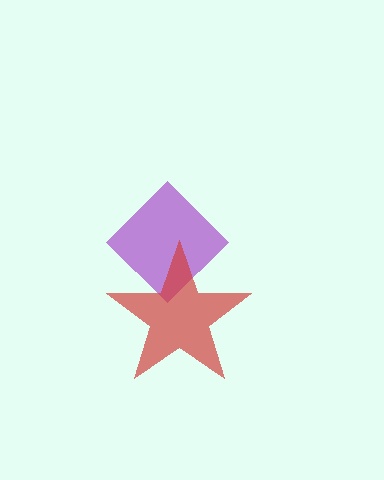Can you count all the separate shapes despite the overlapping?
Yes, there are 2 separate shapes.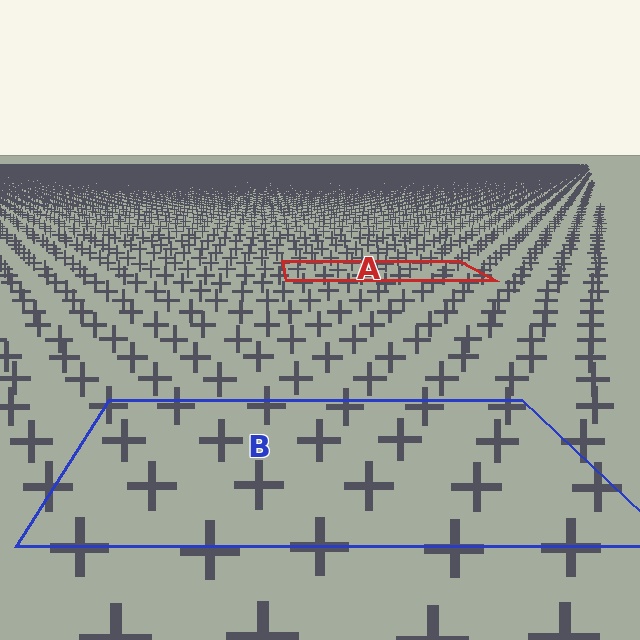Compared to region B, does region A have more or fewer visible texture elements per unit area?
Region A has more texture elements per unit area — they are packed more densely because it is farther away.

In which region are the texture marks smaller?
The texture marks are smaller in region A, because it is farther away.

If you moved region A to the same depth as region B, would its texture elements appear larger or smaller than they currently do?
They would appear larger. At a closer depth, the same texture elements are projected at a bigger on-screen size.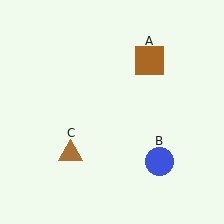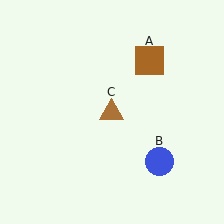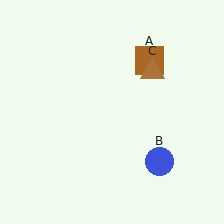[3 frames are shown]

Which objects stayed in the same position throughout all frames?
Brown square (object A) and blue circle (object B) remained stationary.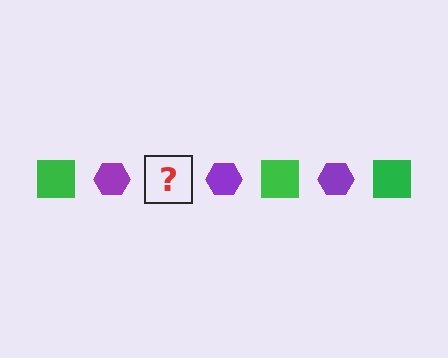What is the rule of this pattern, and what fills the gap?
The rule is that the pattern alternates between green square and purple hexagon. The gap should be filled with a green square.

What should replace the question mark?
The question mark should be replaced with a green square.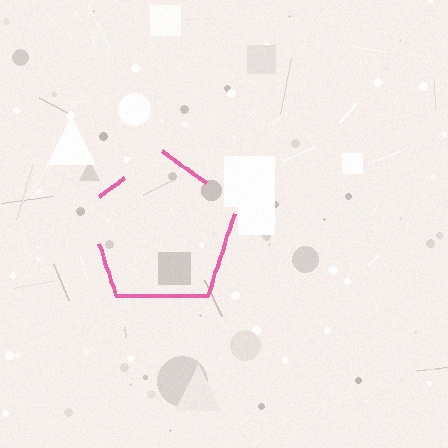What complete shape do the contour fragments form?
The contour fragments form a pentagon.